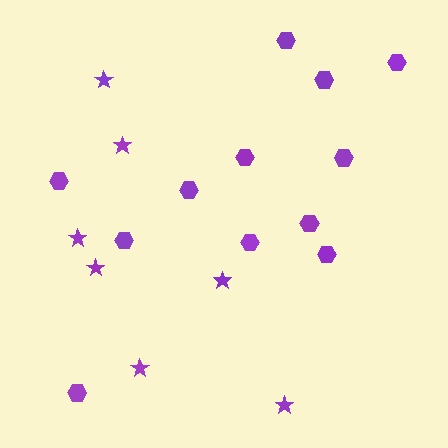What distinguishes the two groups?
There are 2 groups: one group of stars (7) and one group of hexagons (12).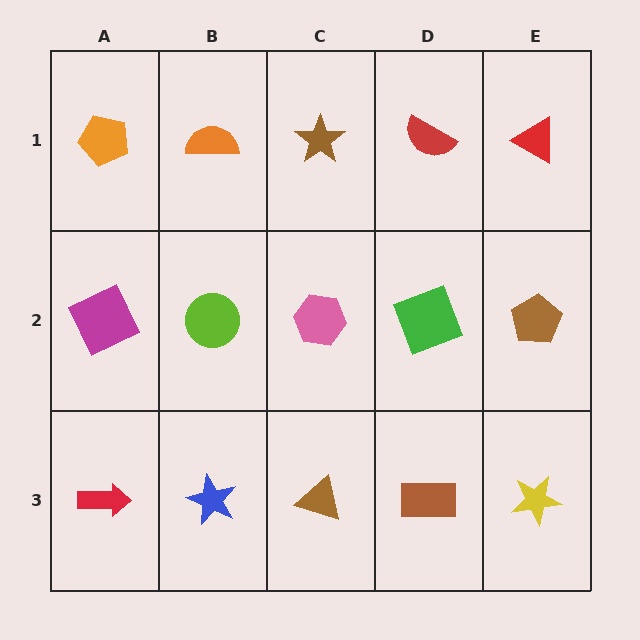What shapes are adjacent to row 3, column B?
A lime circle (row 2, column B), a red arrow (row 3, column A), a brown triangle (row 3, column C).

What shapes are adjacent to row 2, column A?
An orange pentagon (row 1, column A), a red arrow (row 3, column A), a lime circle (row 2, column B).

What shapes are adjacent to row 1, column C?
A pink hexagon (row 2, column C), an orange semicircle (row 1, column B), a red semicircle (row 1, column D).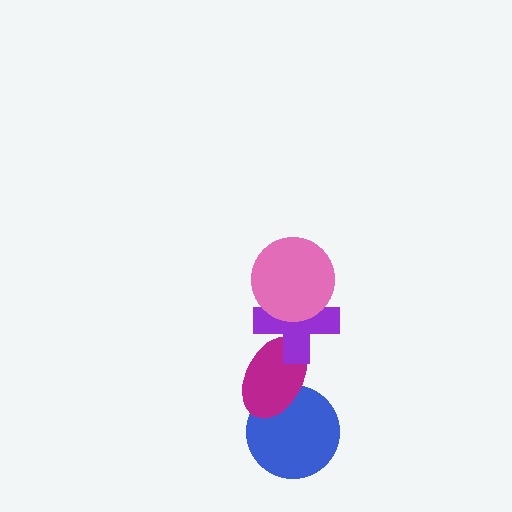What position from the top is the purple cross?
The purple cross is 2nd from the top.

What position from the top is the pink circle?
The pink circle is 1st from the top.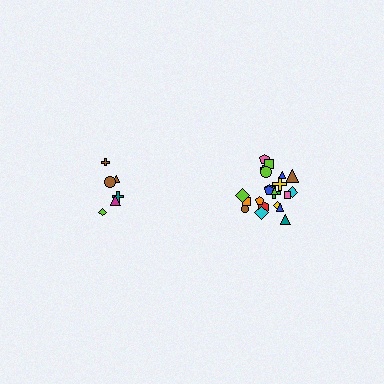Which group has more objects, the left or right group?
The right group.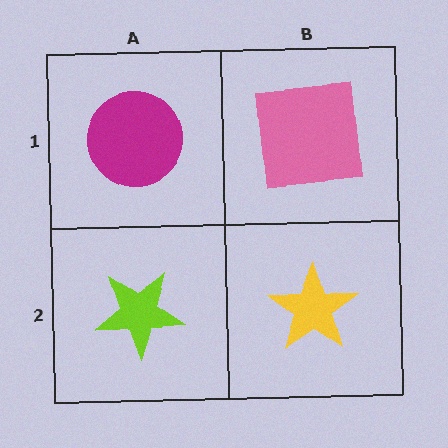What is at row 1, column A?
A magenta circle.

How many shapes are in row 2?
2 shapes.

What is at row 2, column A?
A lime star.